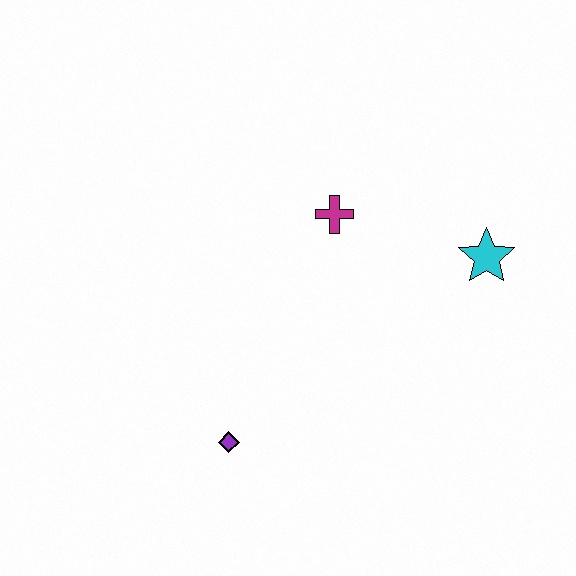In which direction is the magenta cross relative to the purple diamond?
The magenta cross is above the purple diamond.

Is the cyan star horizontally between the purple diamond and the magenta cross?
No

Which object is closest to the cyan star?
The magenta cross is closest to the cyan star.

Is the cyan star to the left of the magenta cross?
No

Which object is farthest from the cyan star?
The purple diamond is farthest from the cyan star.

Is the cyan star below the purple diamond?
No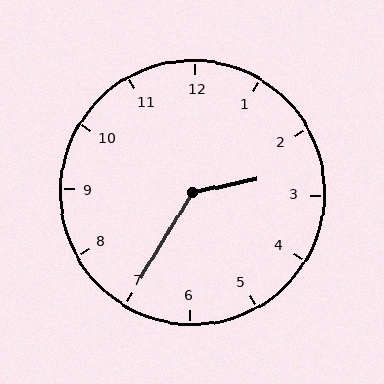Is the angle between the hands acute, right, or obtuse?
It is obtuse.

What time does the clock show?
2:35.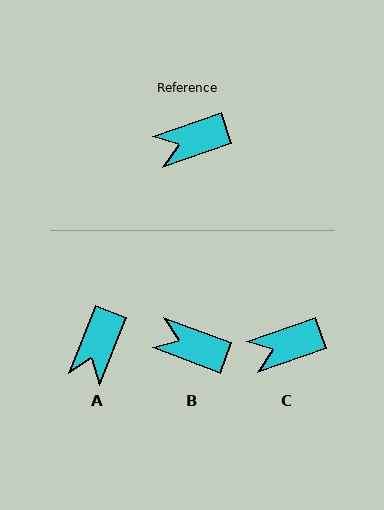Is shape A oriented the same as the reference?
No, it is off by about 49 degrees.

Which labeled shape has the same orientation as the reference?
C.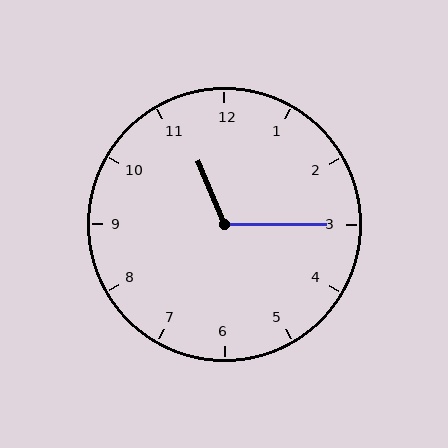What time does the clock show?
11:15.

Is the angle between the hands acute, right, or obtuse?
It is obtuse.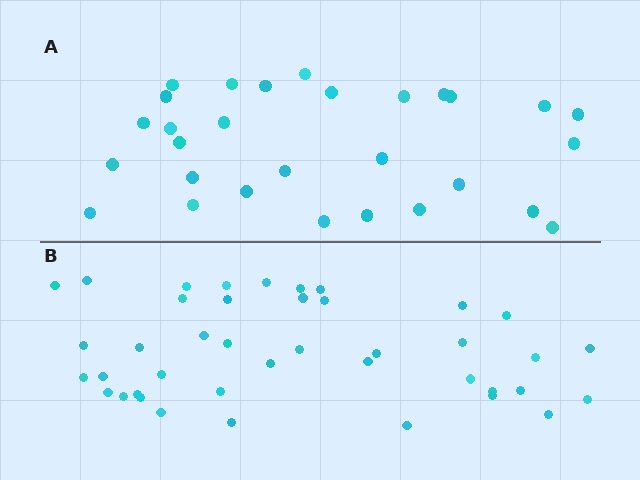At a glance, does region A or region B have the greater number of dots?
Region B (the bottom region) has more dots.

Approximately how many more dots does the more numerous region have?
Region B has roughly 12 or so more dots than region A.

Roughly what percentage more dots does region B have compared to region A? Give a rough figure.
About 40% more.